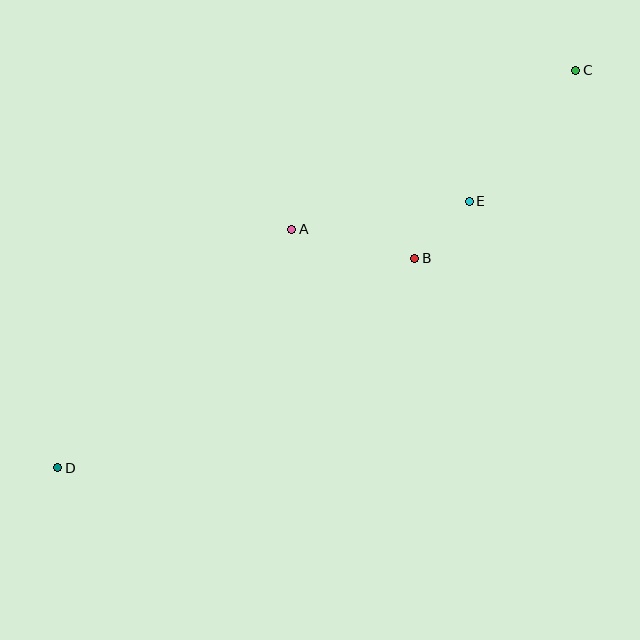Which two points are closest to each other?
Points B and E are closest to each other.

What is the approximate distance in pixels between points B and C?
The distance between B and C is approximately 247 pixels.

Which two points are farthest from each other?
Points C and D are farthest from each other.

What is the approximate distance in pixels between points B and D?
The distance between B and D is approximately 414 pixels.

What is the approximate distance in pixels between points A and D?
The distance between A and D is approximately 334 pixels.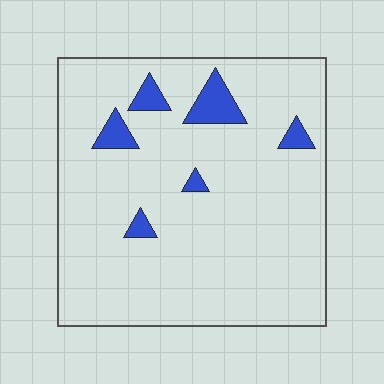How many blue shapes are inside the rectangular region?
6.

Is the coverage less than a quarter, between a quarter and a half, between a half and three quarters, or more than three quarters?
Less than a quarter.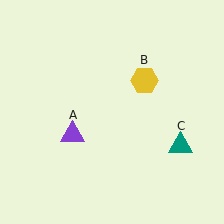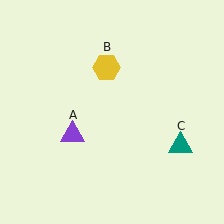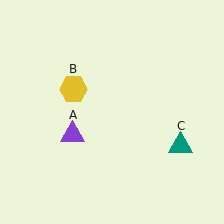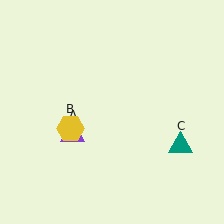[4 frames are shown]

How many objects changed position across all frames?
1 object changed position: yellow hexagon (object B).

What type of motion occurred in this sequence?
The yellow hexagon (object B) rotated counterclockwise around the center of the scene.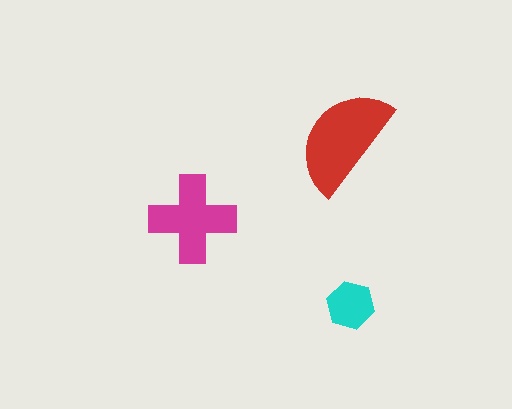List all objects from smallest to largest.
The cyan hexagon, the magenta cross, the red semicircle.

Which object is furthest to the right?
The cyan hexagon is rightmost.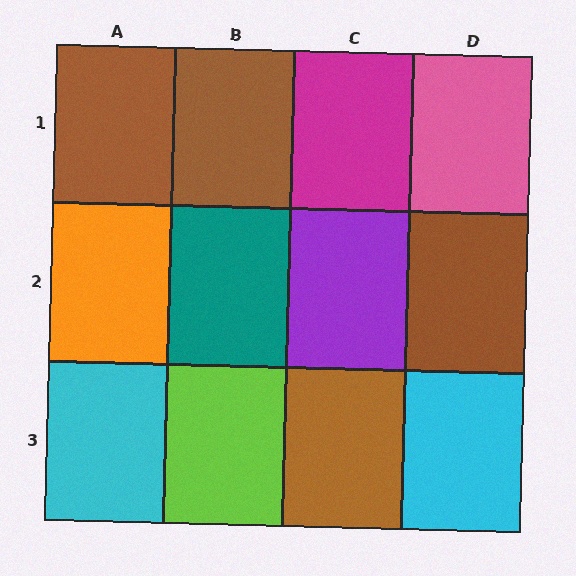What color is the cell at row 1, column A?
Brown.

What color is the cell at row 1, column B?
Brown.